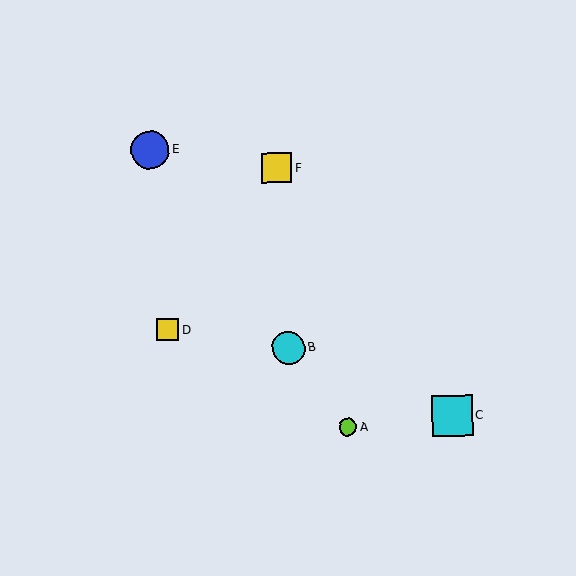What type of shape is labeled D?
Shape D is a yellow square.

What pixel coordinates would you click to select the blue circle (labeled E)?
Click at (150, 150) to select the blue circle E.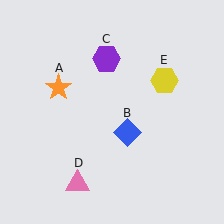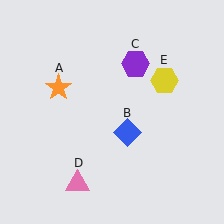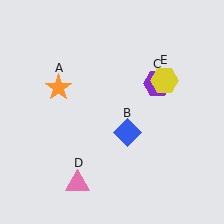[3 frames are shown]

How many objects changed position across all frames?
1 object changed position: purple hexagon (object C).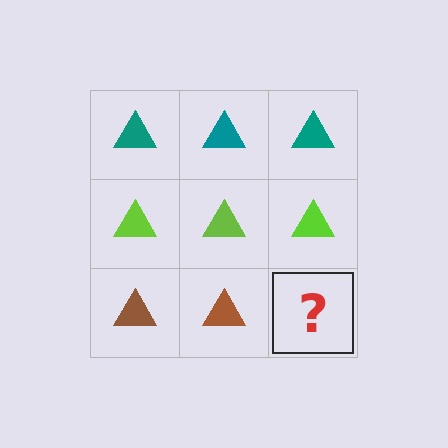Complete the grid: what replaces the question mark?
The question mark should be replaced with a brown triangle.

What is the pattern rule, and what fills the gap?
The rule is that each row has a consistent color. The gap should be filled with a brown triangle.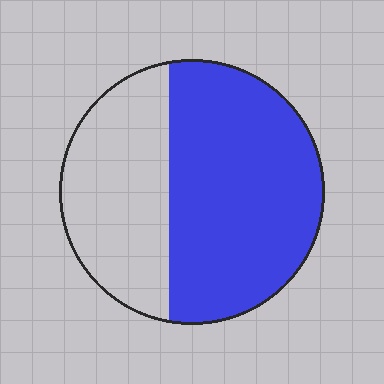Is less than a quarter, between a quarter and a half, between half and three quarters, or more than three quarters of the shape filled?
Between half and three quarters.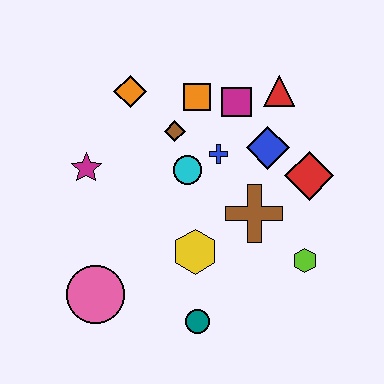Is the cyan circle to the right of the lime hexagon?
No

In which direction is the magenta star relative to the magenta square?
The magenta star is to the left of the magenta square.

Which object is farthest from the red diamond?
The pink circle is farthest from the red diamond.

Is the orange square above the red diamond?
Yes